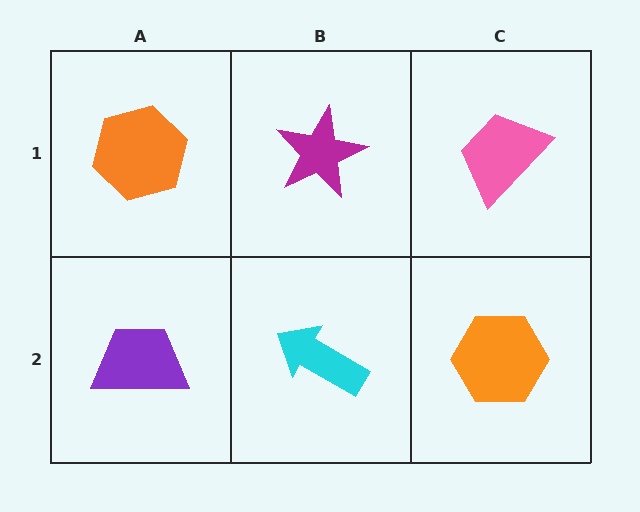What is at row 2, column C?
An orange hexagon.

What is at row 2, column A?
A purple trapezoid.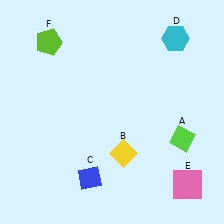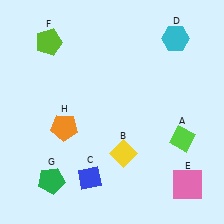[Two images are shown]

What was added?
A green pentagon (G), an orange pentagon (H) were added in Image 2.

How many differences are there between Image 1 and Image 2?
There are 2 differences between the two images.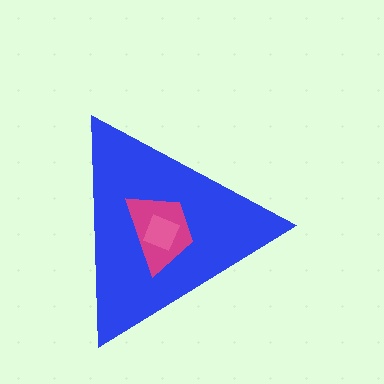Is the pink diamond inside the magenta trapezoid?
Yes.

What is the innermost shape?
The pink diamond.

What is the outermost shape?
The blue triangle.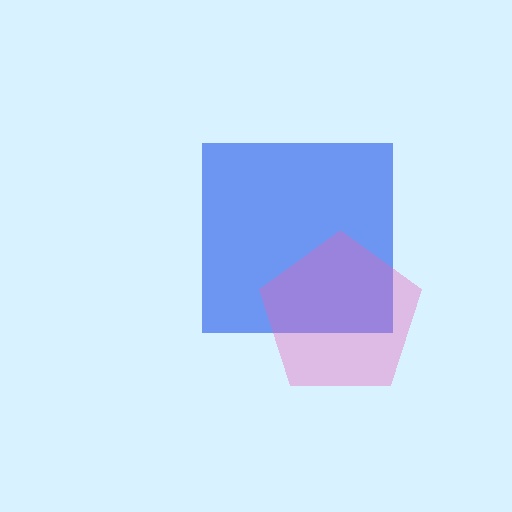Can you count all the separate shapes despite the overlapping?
Yes, there are 2 separate shapes.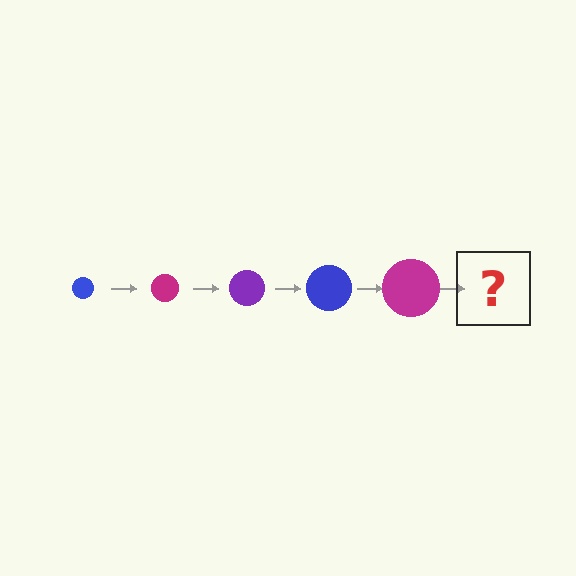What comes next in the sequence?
The next element should be a purple circle, larger than the previous one.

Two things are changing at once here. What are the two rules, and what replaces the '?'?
The two rules are that the circle grows larger each step and the color cycles through blue, magenta, and purple. The '?' should be a purple circle, larger than the previous one.